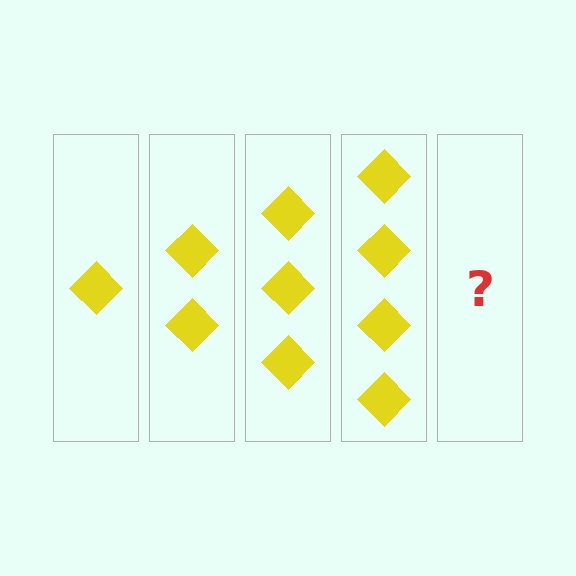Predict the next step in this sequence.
The next step is 5 diamonds.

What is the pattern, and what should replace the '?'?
The pattern is that each step adds one more diamond. The '?' should be 5 diamonds.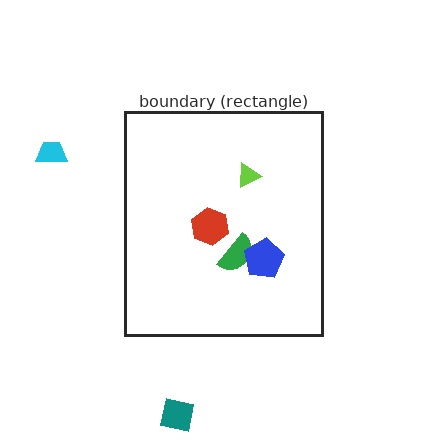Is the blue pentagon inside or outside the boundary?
Inside.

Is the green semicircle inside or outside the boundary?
Inside.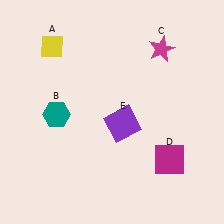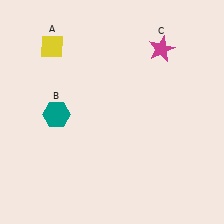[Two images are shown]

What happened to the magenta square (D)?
The magenta square (D) was removed in Image 2. It was in the bottom-right area of Image 1.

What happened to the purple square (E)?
The purple square (E) was removed in Image 2. It was in the bottom-right area of Image 1.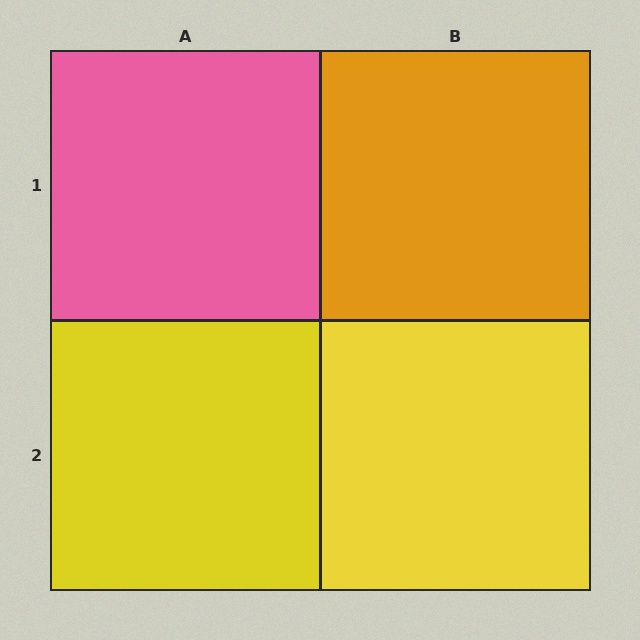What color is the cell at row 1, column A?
Pink.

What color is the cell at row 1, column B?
Orange.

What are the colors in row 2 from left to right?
Yellow, yellow.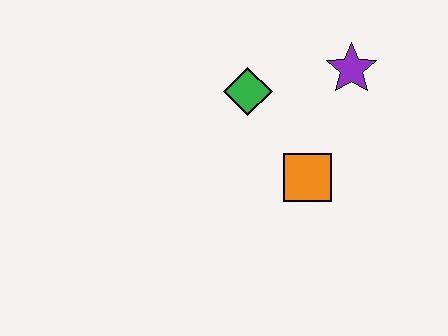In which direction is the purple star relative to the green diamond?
The purple star is to the right of the green diamond.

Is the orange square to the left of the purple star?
Yes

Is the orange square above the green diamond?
No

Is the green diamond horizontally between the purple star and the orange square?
No